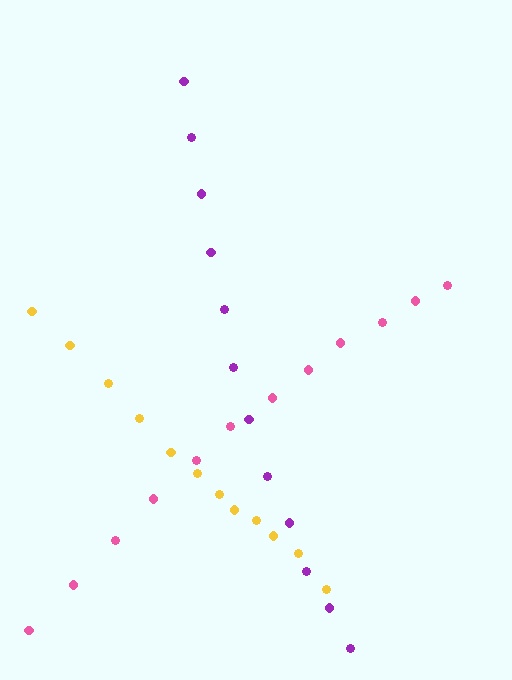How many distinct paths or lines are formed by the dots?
There are 3 distinct paths.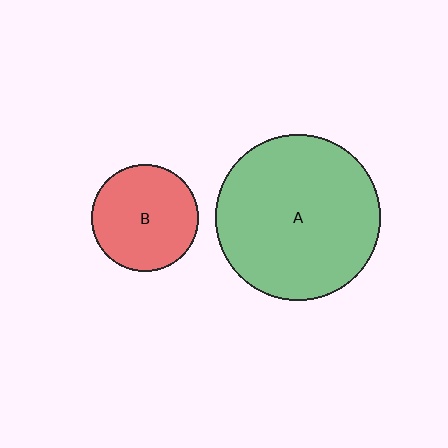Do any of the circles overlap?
No, none of the circles overlap.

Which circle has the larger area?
Circle A (green).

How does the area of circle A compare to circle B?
Approximately 2.4 times.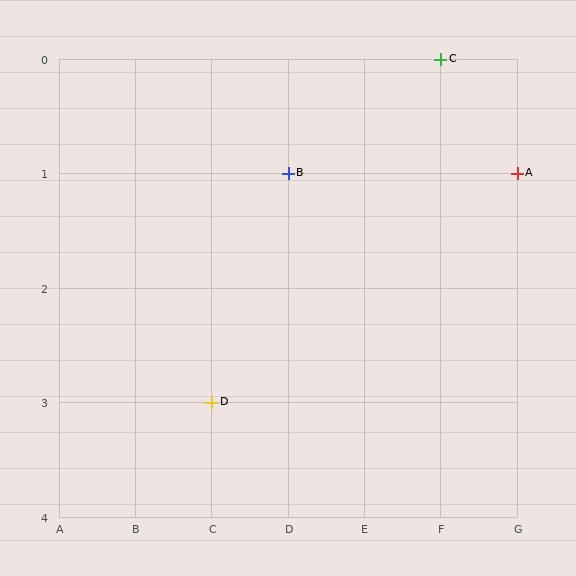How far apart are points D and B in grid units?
Points D and B are 1 column and 2 rows apart (about 2.2 grid units diagonally).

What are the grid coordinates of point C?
Point C is at grid coordinates (F, 0).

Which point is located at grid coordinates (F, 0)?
Point C is at (F, 0).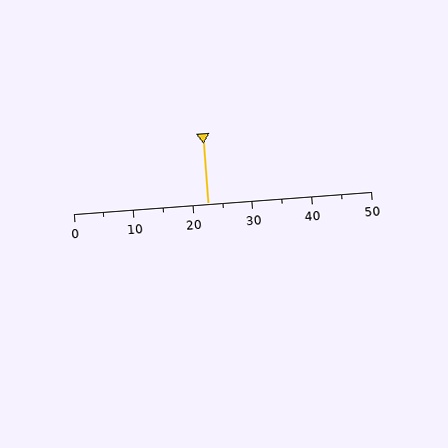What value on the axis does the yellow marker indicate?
The marker indicates approximately 22.5.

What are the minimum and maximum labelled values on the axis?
The axis runs from 0 to 50.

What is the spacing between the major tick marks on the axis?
The major ticks are spaced 10 apart.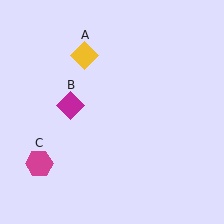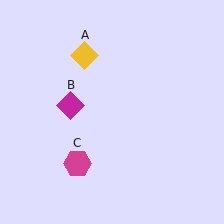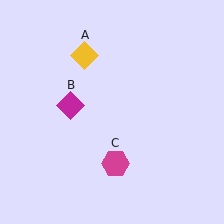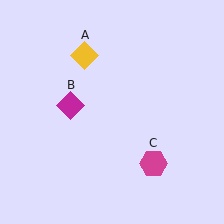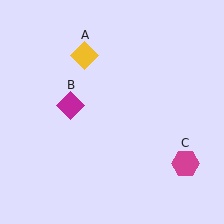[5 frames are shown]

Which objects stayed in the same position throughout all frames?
Yellow diamond (object A) and magenta diamond (object B) remained stationary.